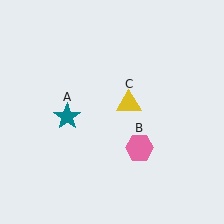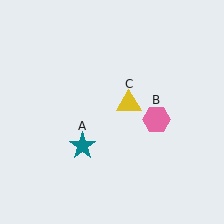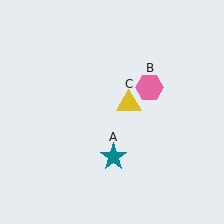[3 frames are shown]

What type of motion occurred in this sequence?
The teal star (object A), pink hexagon (object B) rotated counterclockwise around the center of the scene.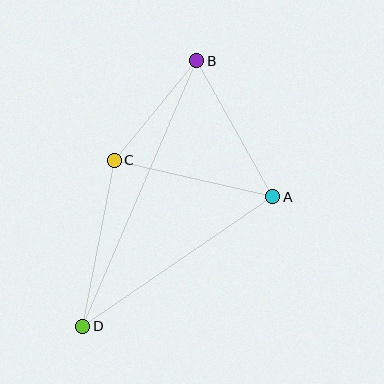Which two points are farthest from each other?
Points B and D are farthest from each other.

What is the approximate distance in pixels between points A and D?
The distance between A and D is approximately 230 pixels.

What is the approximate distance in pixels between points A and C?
The distance between A and C is approximately 162 pixels.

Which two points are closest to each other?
Points B and C are closest to each other.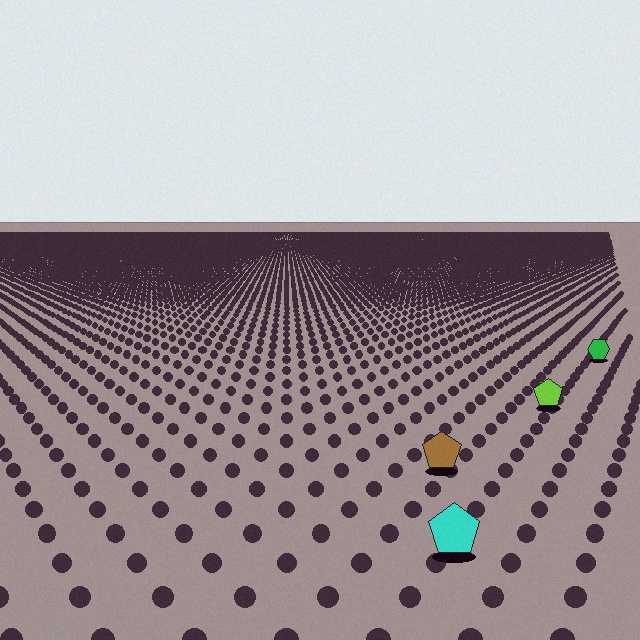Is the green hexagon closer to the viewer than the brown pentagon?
No. The brown pentagon is closer — you can tell from the texture gradient: the ground texture is coarser near it.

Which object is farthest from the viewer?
The green hexagon is farthest from the viewer. It appears smaller and the ground texture around it is denser.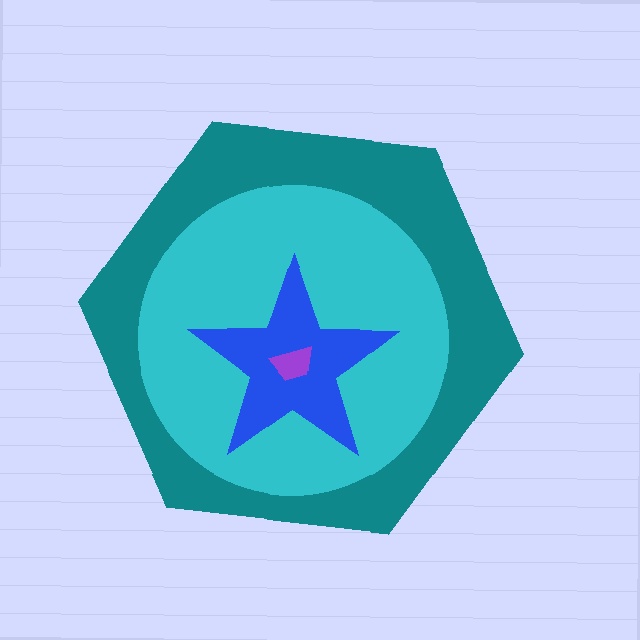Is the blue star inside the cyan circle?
Yes.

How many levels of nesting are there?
4.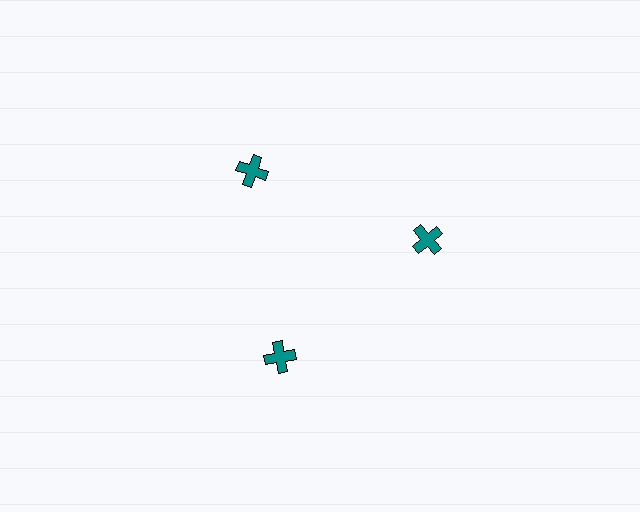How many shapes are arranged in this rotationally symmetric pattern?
There are 3 shapes, arranged in 3 groups of 1.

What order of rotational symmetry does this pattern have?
This pattern has 3-fold rotational symmetry.